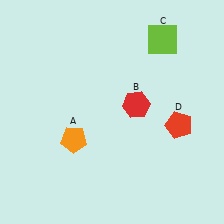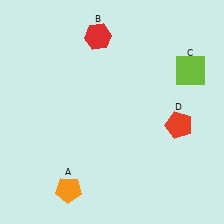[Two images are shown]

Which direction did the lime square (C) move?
The lime square (C) moved down.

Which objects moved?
The objects that moved are: the orange pentagon (A), the red hexagon (B), the lime square (C).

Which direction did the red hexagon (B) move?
The red hexagon (B) moved up.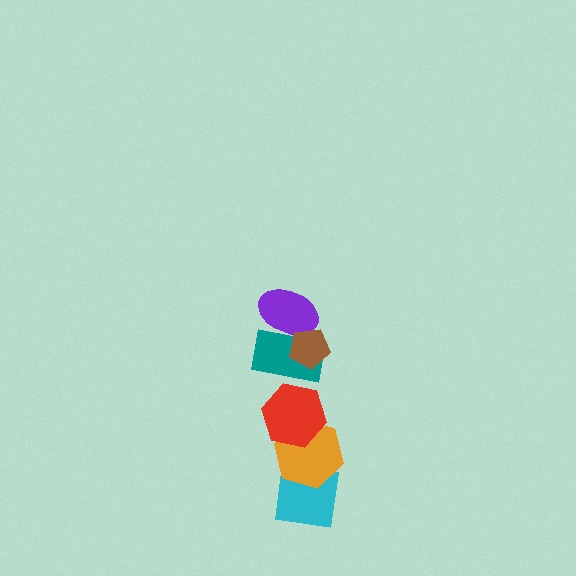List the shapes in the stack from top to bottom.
From top to bottom: the brown pentagon, the purple ellipse, the teal rectangle, the red hexagon, the orange hexagon, the cyan square.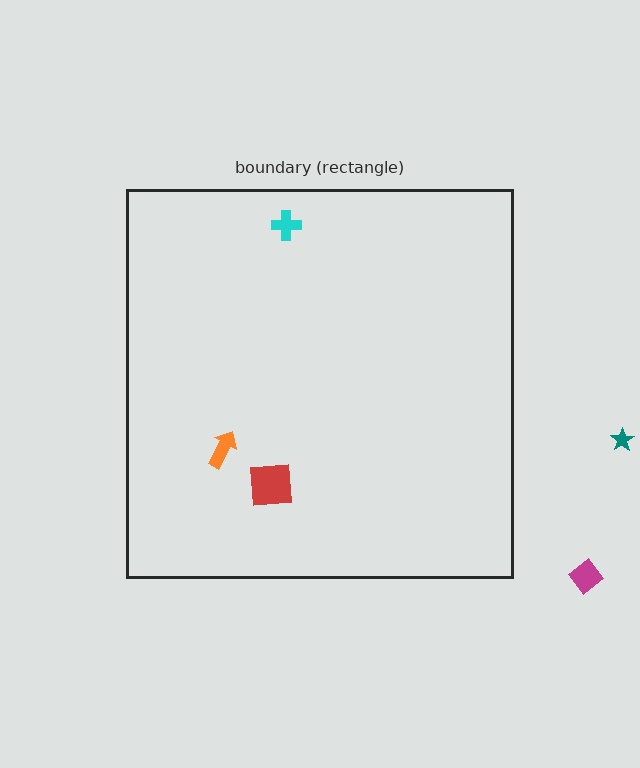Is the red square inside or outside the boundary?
Inside.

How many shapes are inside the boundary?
3 inside, 2 outside.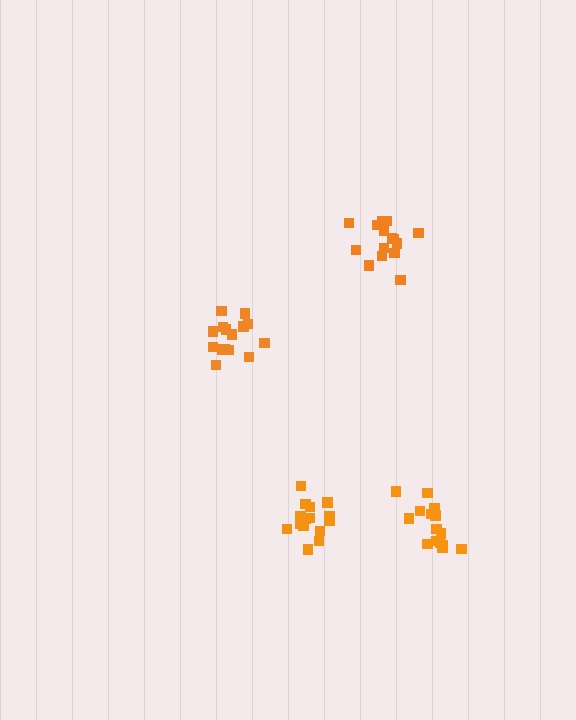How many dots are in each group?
Group 1: 17 dots, Group 2: 16 dots, Group 3: 15 dots, Group 4: 15 dots (63 total).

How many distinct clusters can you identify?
There are 4 distinct clusters.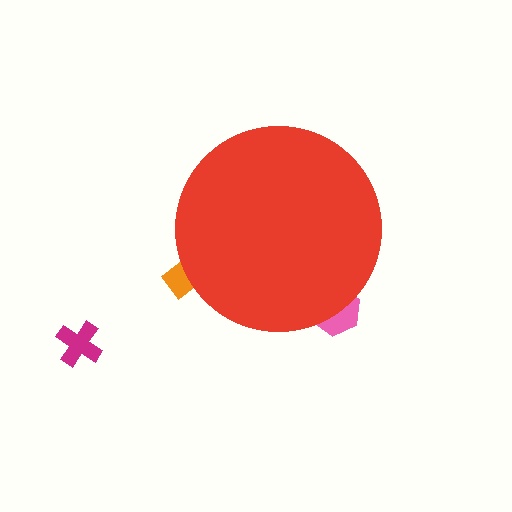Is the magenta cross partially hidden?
No, the magenta cross is fully visible.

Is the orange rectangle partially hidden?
Yes, the orange rectangle is partially hidden behind the red circle.